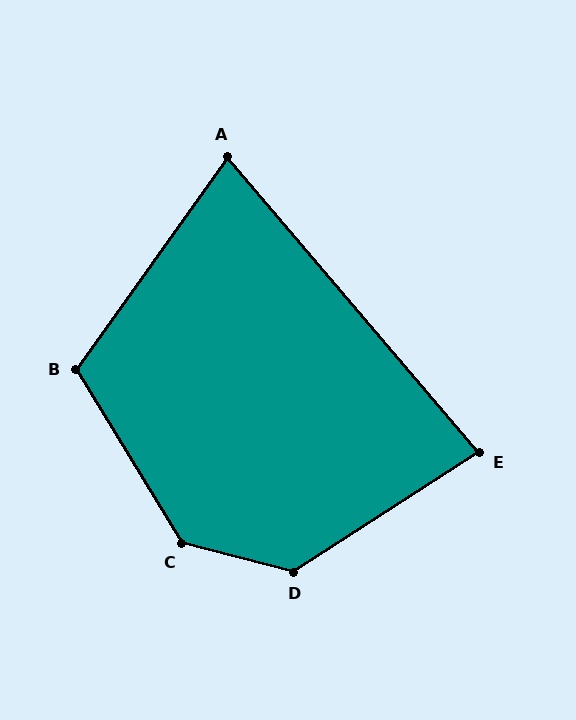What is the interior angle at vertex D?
Approximately 133 degrees (obtuse).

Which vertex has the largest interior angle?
C, at approximately 136 degrees.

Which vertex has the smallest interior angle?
A, at approximately 76 degrees.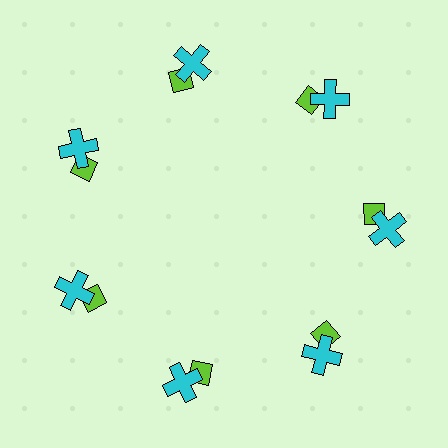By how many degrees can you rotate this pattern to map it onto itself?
The pattern maps onto itself every 51 degrees of rotation.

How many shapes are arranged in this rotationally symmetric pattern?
There are 14 shapes, arranged in 7 groups of 2.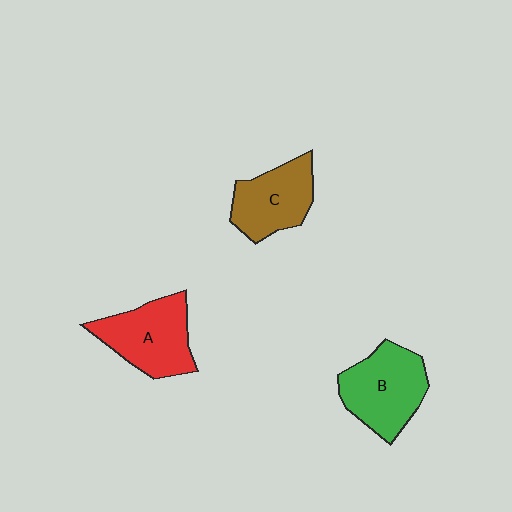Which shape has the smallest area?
Shape C (brown).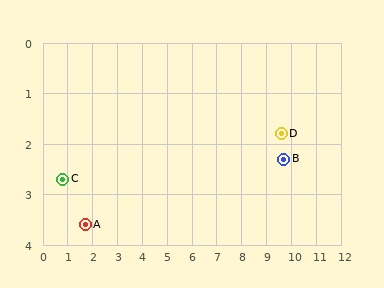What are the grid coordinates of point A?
Point A is at approximately (1.7, 3.6).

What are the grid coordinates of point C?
Point C is at approximately (0.8, 2.7).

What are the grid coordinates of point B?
Point B is at approximately (9.7, 2.3).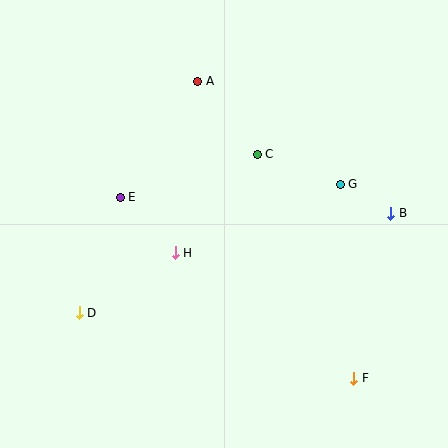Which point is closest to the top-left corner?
Point A is closest to the top-left corner.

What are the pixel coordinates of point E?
Point E is at (120, 197).